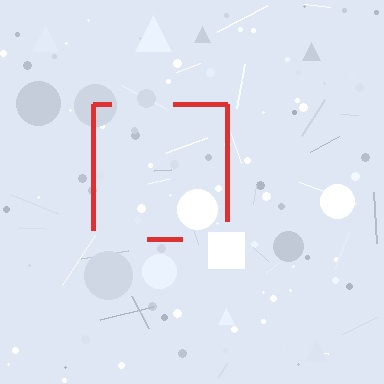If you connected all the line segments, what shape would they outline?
They would outline a square.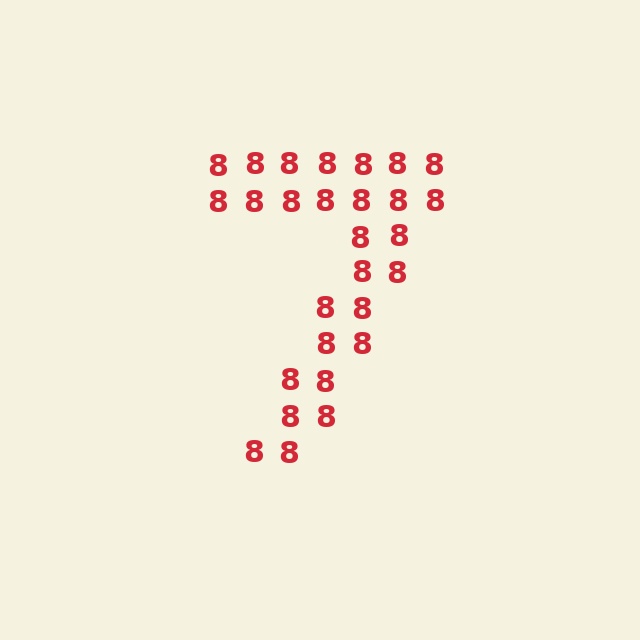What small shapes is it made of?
It is made of small digit 8's.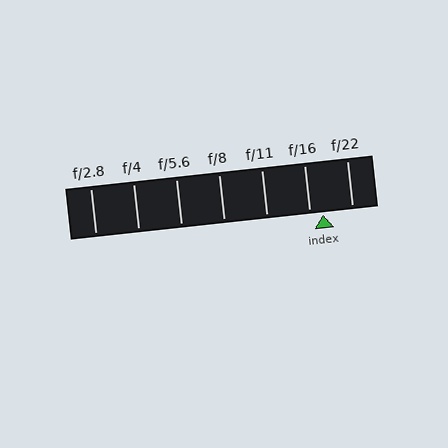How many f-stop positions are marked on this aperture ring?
There are 7 f-stop positions marked.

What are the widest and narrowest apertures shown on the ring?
The widest aperture shown is f/2.8 and the narrowest is f/22.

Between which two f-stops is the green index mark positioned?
The index mark is between f/16 and f/22.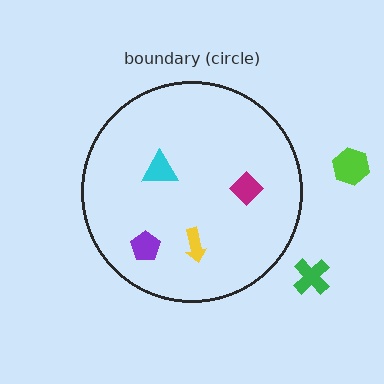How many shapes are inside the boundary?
4 inside, 2 outside.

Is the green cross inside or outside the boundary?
Outside.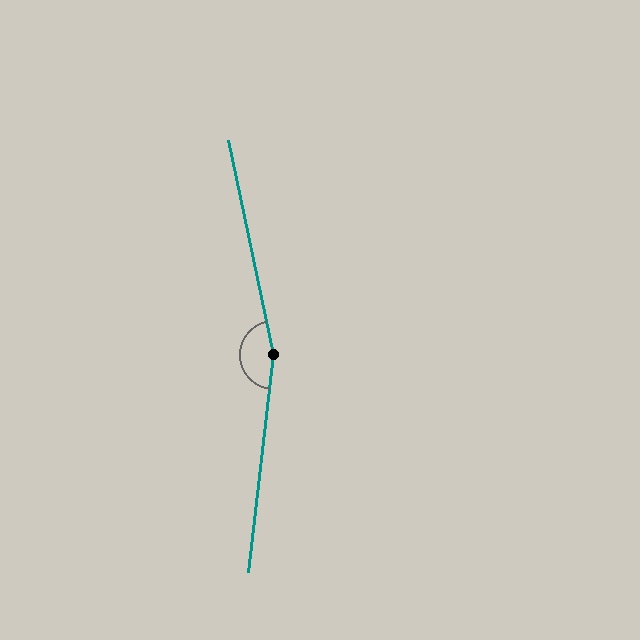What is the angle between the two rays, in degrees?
Approximately 162 degrees.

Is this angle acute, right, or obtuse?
It is obtuse.